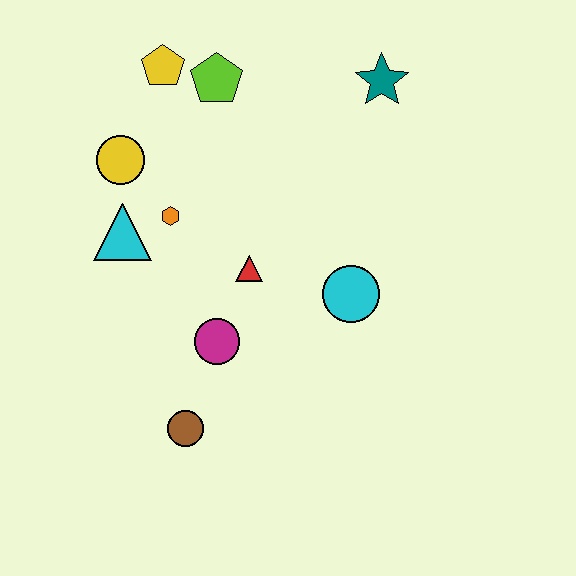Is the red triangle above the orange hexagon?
No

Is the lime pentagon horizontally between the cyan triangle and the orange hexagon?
No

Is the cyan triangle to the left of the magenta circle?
Yes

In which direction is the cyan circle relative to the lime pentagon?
The cyan circle is below the lime pentagon.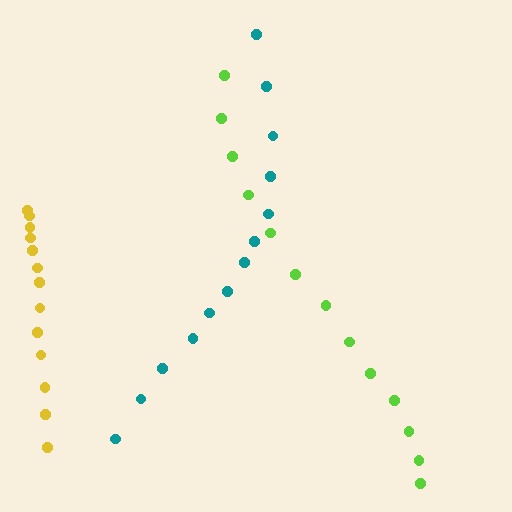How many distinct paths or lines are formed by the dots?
There are 3 distinct paths.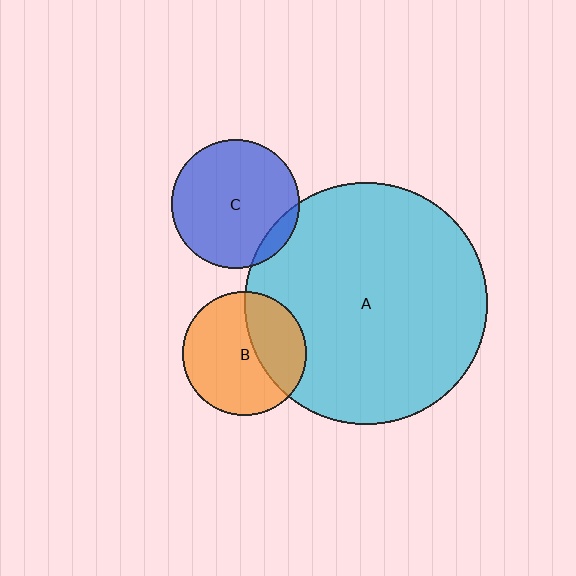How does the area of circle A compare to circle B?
Approximately 3.8 times.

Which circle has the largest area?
Circle A (cyan).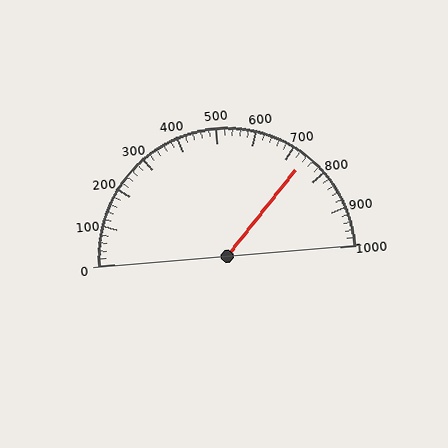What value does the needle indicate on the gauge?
The needle indicates approximately 740.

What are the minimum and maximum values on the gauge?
The gauge ranges from 0 to 1000.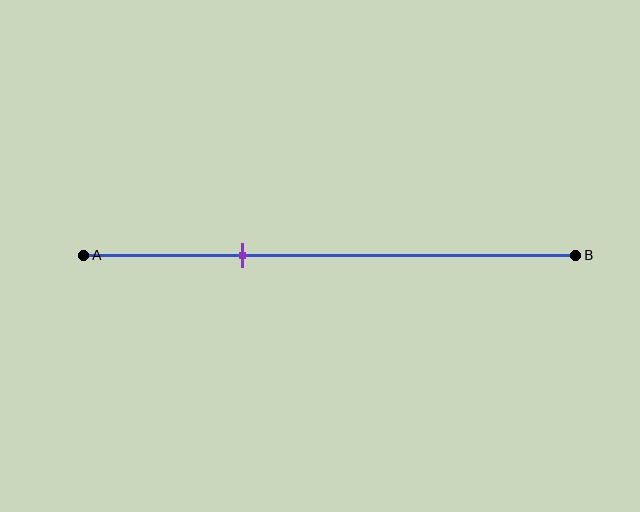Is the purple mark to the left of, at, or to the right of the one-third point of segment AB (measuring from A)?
The purple mark is approximately at the one-third point of segment AB.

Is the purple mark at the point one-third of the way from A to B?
Yes, the mark is approximately at the one-third point.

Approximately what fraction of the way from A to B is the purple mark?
The purple mark is approximately 30% of the way from A to B.